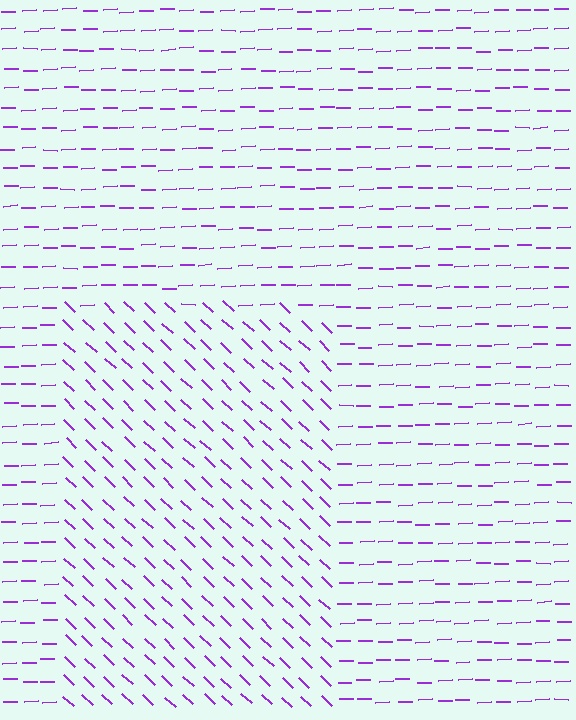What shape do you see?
I see a rectangle.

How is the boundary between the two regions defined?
The boundary is defined purely by a change in line orientation (approximately 45 degrees difference). All lines are the same color and thickness.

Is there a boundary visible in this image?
Yes, there is a texture boundary formed by a change in line orientation.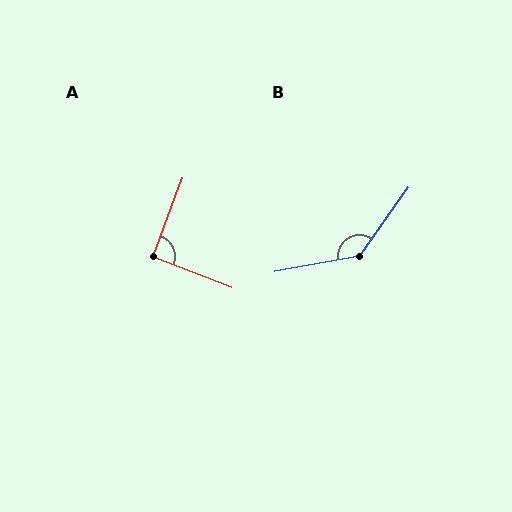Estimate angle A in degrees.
Approximately 91 degrees.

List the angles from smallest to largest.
A (91°), B (135°).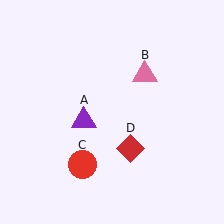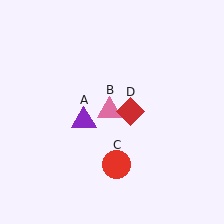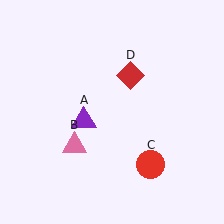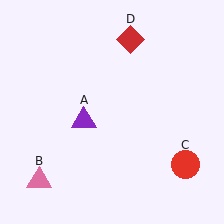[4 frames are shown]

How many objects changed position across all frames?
3 objects changed position: pink triangle (object B), red circle (object C), red diamond (object D).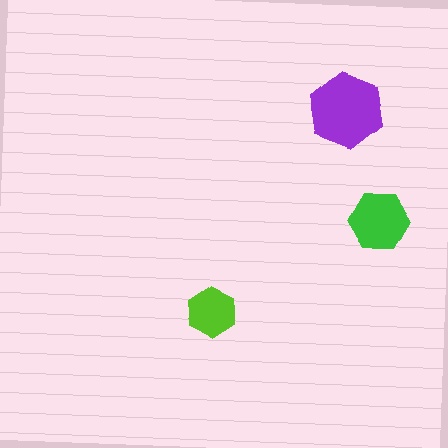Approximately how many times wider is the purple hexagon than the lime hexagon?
About 1.5 times wider.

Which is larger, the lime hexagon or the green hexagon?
The green one.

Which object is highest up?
The purple hexagon is topmost.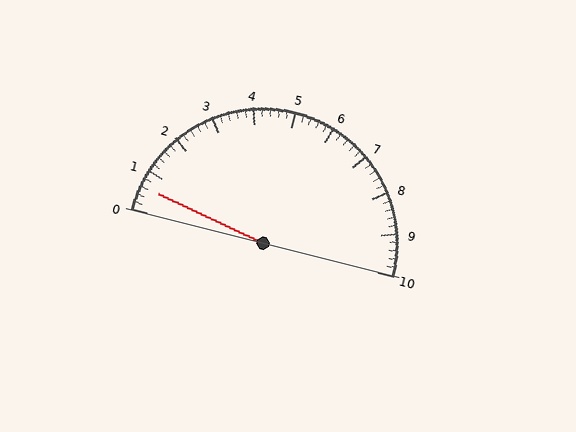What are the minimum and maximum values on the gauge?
The gauge ranges from 0 to 10.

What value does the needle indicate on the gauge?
The needle indicates approximately 0.6.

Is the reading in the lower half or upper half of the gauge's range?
The reading is in the lower half of the range (0 to 10).